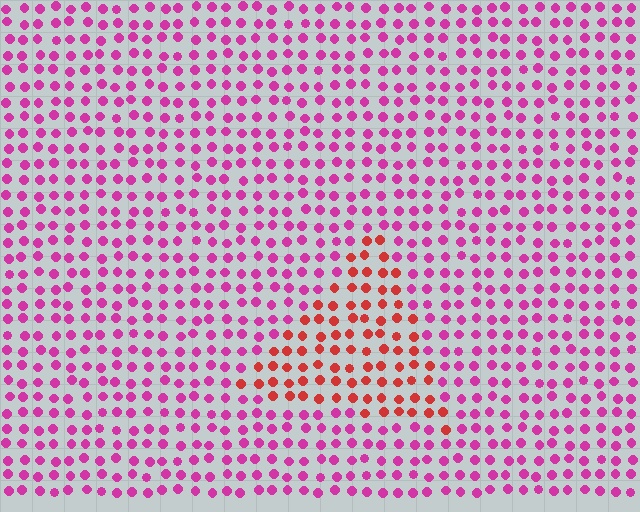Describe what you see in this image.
The image is filled with small magenta elements in a uniform arrangement. A triangle-shaped region is visible where the elements are tinted to a slightly different hue, forming a subtle color boundary.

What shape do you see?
I see a triangle.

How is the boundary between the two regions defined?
The boundary is defined purely by a slight shift in hue (about 43 degrees). Spacing, size, and orientation are identical on both sides.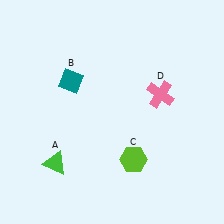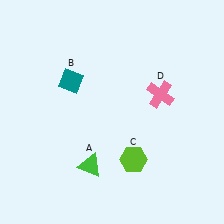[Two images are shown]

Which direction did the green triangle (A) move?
The green triangle (A) moved right.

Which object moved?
The green triangle (A) moved right.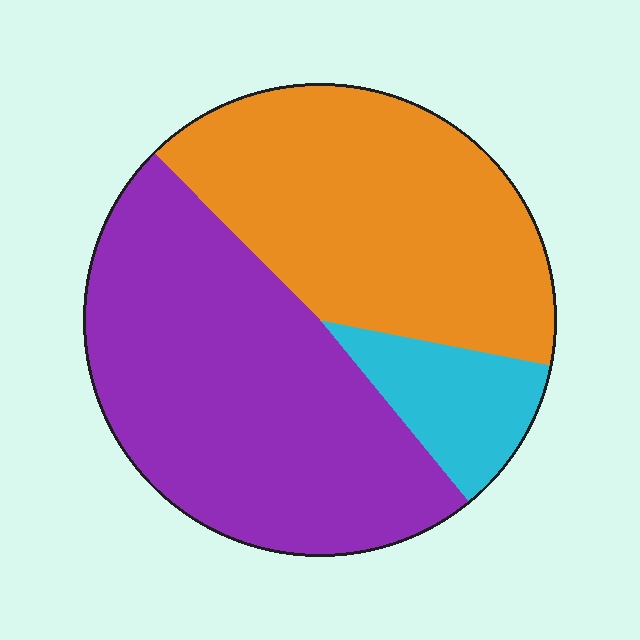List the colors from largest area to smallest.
From largest to smallest: purple, orange, cyan.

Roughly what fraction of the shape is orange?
Orange covers 41% of the shape.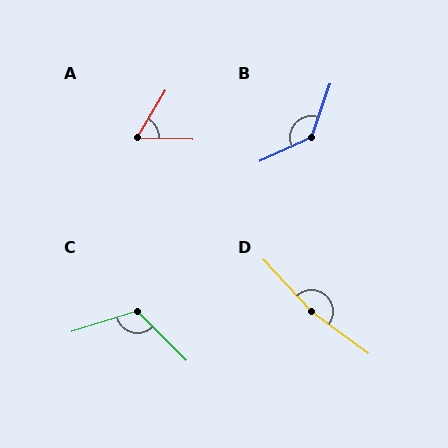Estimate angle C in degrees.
Approximately 117 degrees.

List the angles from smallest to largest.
A (61°), C (117°), B (134°), D (169°).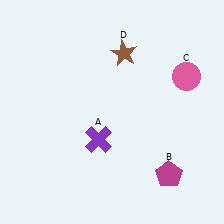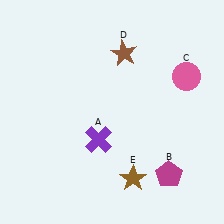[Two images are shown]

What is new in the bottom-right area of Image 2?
A brown star (E) was added in the bottom-right area of Image 2.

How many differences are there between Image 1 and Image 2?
There is 1 difference between the two images.